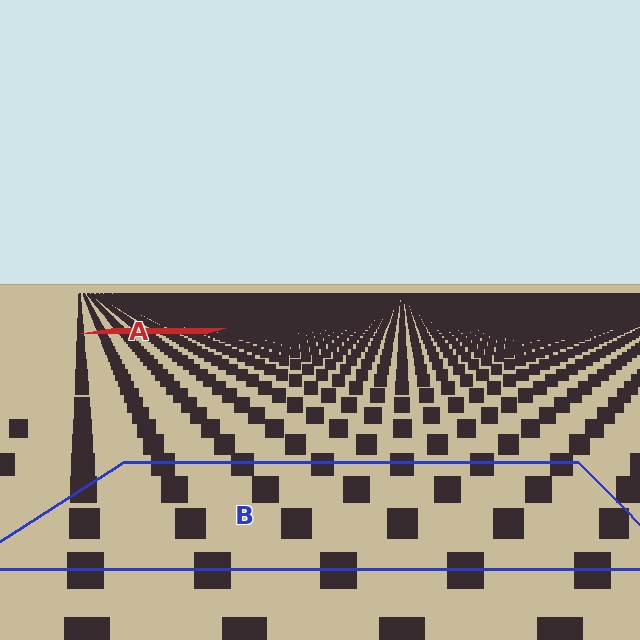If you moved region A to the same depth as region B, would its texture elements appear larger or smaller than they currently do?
They would appear larger. At a closer depth, the same texture elements are projected at a bigger on-screen size.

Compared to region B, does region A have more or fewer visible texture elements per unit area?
Region A has more texture elements per unit area — they are packed more densely because it is farther away.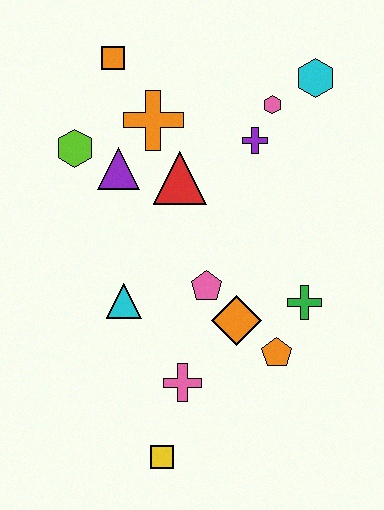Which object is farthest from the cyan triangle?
The cyan hexagon is farthest from the cyan triangle.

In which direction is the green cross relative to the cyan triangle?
The green cross is to the right of the cyan triangle.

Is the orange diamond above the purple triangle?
No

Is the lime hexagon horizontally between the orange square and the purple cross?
No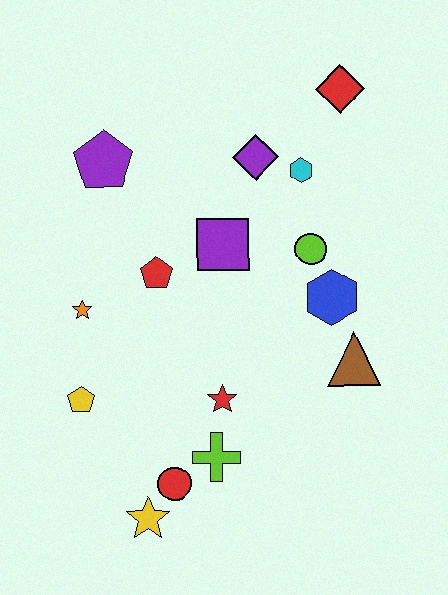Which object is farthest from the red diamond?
The yellow star is farthest from the red diamond.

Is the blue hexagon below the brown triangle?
No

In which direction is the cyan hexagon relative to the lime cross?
The cyan hexagon is above the lime cross.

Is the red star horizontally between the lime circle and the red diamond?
No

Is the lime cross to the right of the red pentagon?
Yes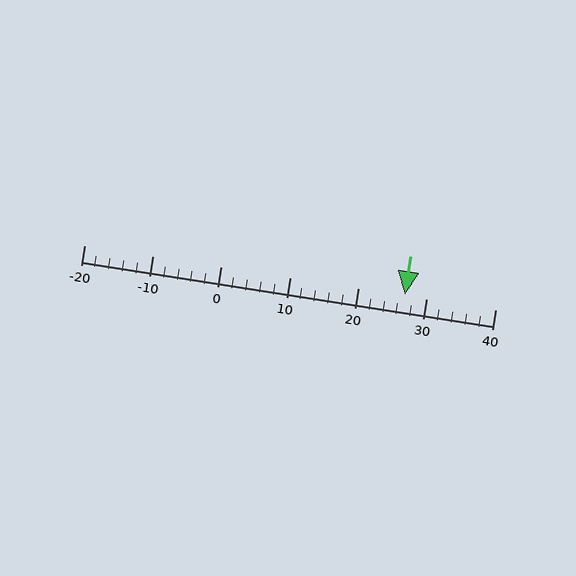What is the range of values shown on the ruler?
The ruler shows values from -20 to 40.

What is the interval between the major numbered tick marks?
The major tick marks are spaced 10 units apart.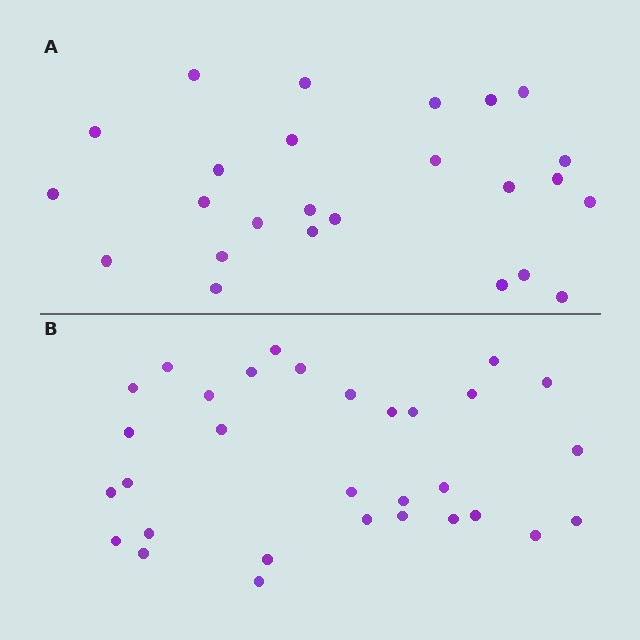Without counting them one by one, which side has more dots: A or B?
Region B (the bottom region) has more dots.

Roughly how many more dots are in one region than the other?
Region B has about 6 more dots than region A.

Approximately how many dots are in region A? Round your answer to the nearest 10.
About 20 dots. (The exact count is 25, which rounds to 20.)